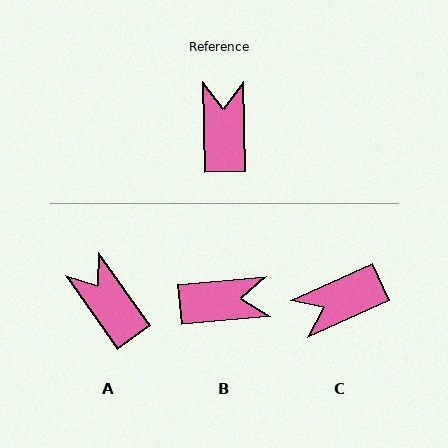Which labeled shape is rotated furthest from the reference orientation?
C, about 113 degrees away.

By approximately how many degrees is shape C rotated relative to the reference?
Approximately 113 degrees counter-clockwise.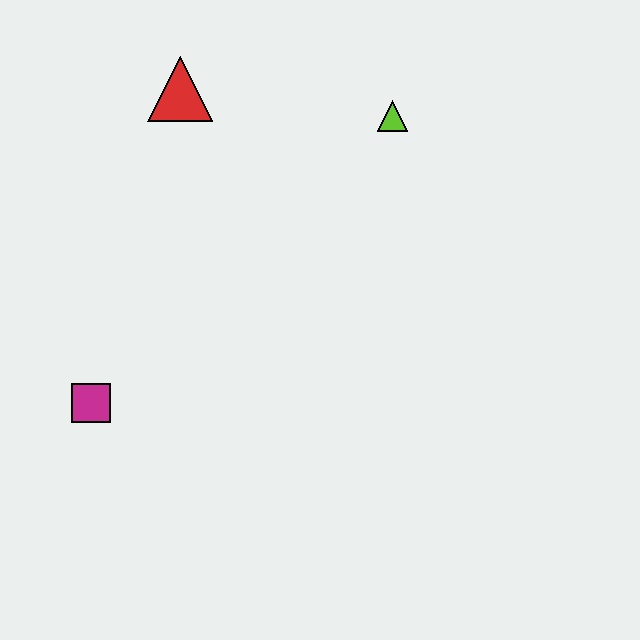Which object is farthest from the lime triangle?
The magenta square is farthest from the lime triangle.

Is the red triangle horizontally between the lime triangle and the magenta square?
Yes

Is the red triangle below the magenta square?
No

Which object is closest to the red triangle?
The lime triangle is closest to the red triangle.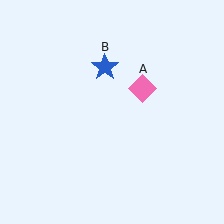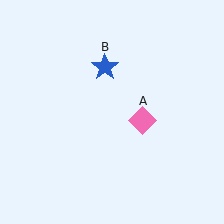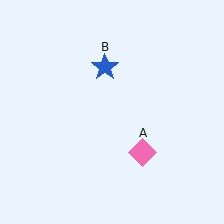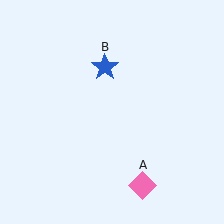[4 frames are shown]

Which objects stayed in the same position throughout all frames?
Blue star (object B) remained stationary.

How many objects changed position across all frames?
1 object changed position: pink diamond (object A).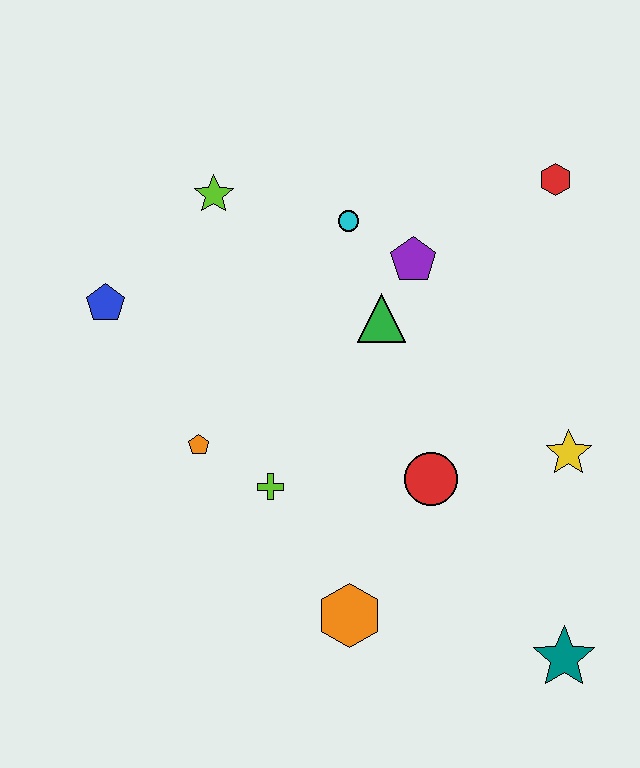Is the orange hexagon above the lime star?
No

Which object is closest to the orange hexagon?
The lime cross is closest to the orange hexagon.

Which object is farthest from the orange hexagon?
The red hexagon is farthest from the orange hexagon.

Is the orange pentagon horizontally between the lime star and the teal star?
No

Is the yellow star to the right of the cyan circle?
Yes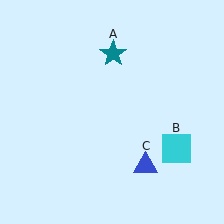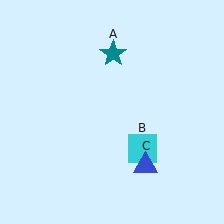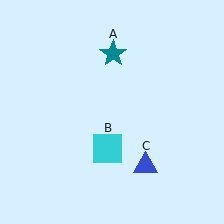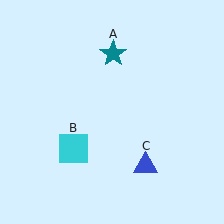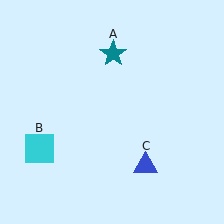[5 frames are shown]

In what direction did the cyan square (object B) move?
The cyan square (object B) moved left.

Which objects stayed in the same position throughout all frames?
Teal star (object A) and blue triangle (object C) remained stationary.